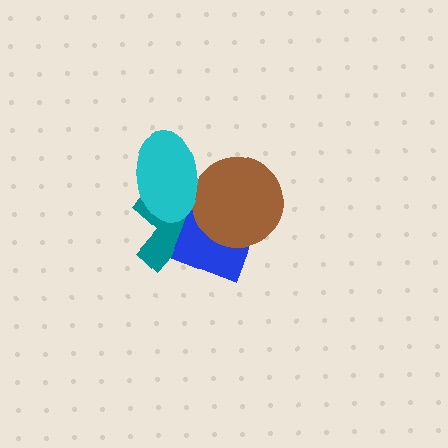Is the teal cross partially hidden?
Yes, it is partially covered by another shape.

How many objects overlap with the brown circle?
3 objects overlap with the brown circle.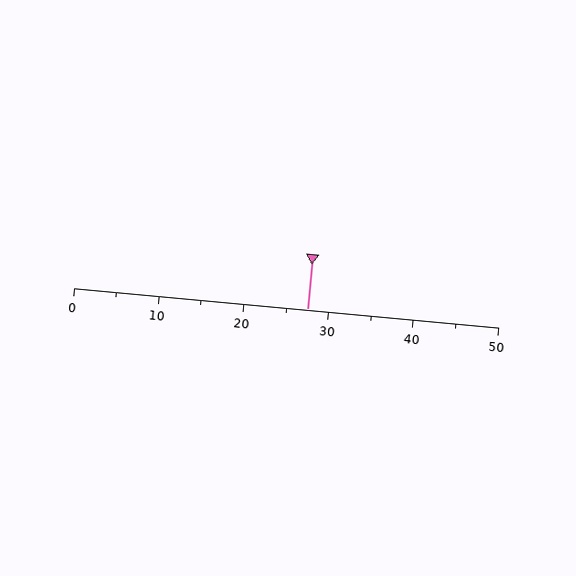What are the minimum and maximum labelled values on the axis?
The axis runs from 0 to 50.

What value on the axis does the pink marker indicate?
The marker indicates approximately 27.5.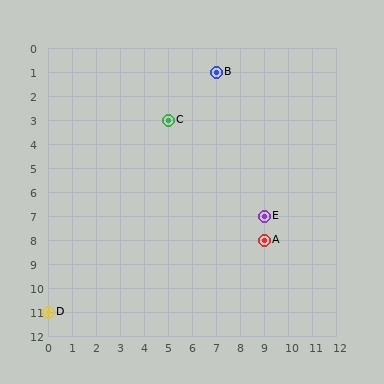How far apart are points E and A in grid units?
Points E and A are 1 row apart.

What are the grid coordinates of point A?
Point A is at grid coordinates (9, 8).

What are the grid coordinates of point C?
Point C is at grid coordinates (5, 3).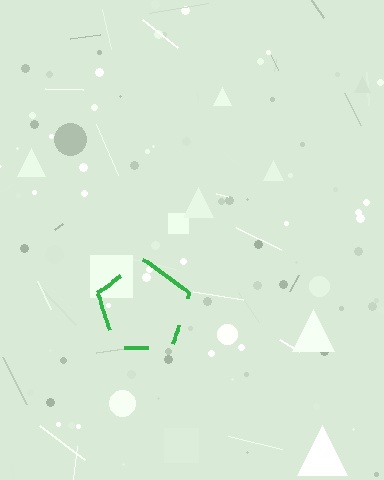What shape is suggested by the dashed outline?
The dashed outline suggests a pentagon.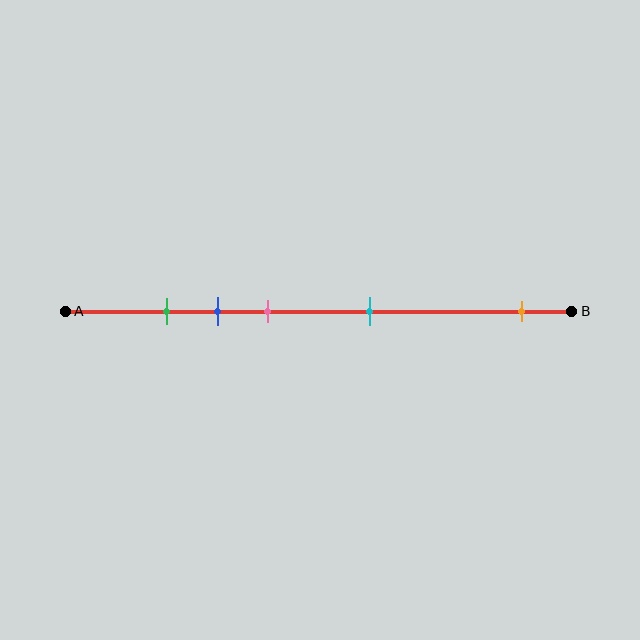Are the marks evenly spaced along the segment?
No, the marks are not evenly spaced.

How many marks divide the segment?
There are 5 marks dividing the segment.